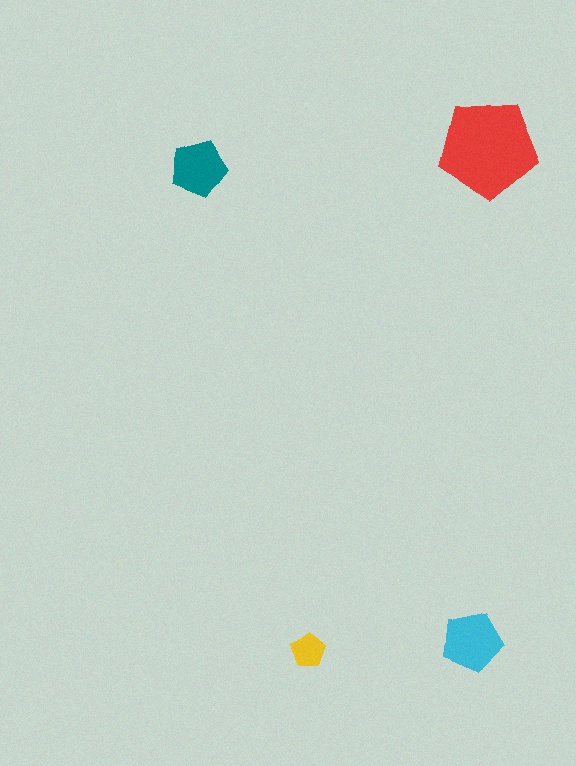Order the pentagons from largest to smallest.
the red one, the cyan one, the teal one, the yellow one.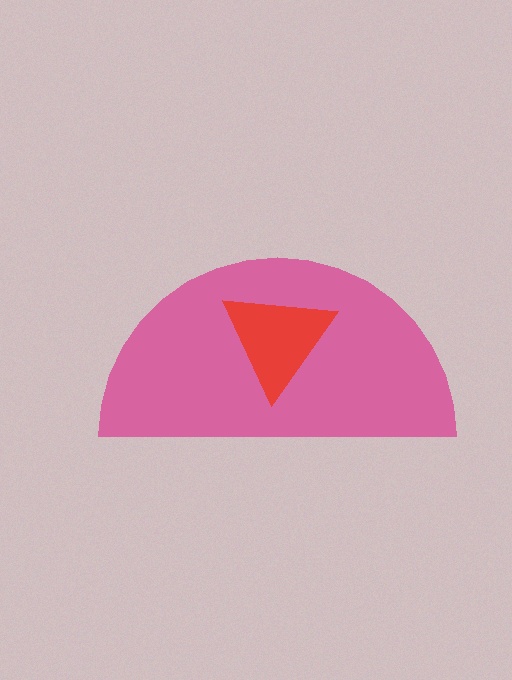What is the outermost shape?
The pink semicircle.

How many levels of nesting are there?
2.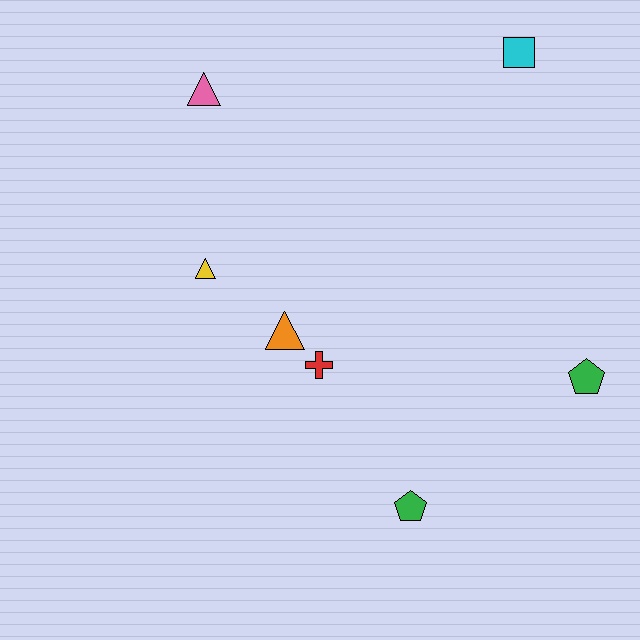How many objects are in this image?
There are 7 objects.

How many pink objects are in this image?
There is 1 pink object.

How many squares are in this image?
There is 1 square.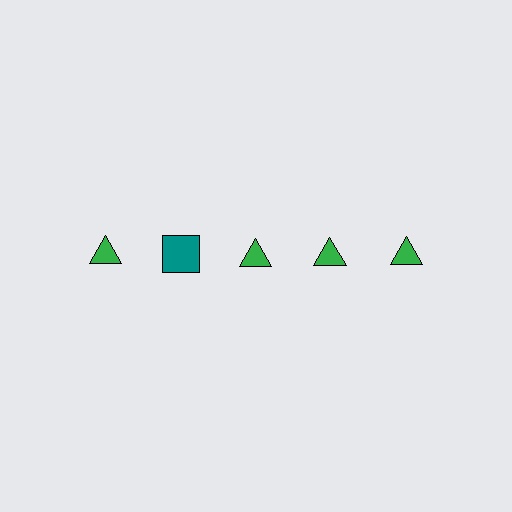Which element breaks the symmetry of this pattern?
The teal square in the top row, second from left column breaks the symmetry. All other shapes are green triangles.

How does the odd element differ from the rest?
It differs in both color (teal instead of green) and shape (square instead of triangle).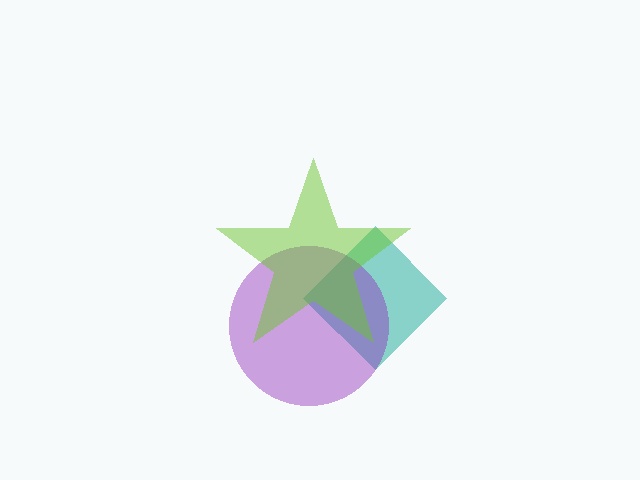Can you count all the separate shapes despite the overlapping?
Yes, there are 3 separate shapes.